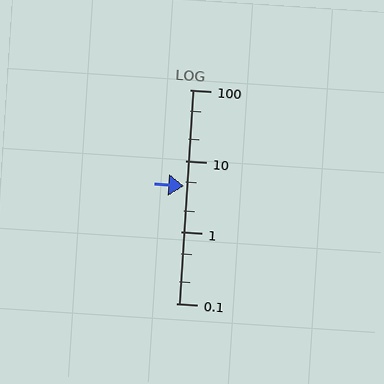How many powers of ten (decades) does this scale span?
The scale spans 3 decades, from 0.1 to 100.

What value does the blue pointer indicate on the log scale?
The pointer indicates approximately 4.4.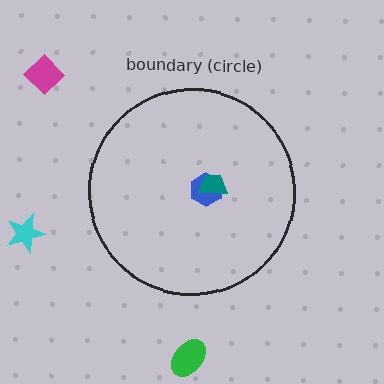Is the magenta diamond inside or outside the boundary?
Outside.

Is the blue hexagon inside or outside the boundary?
Inside.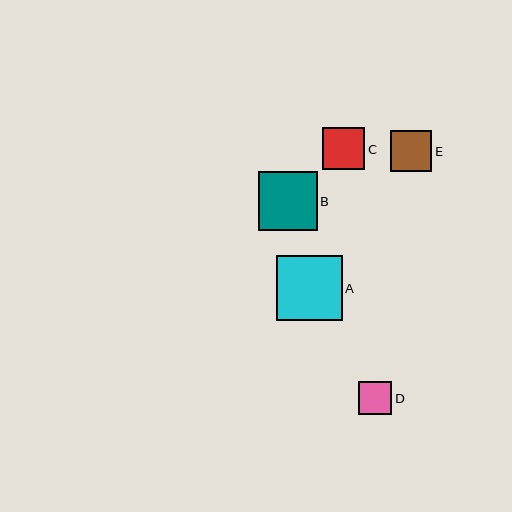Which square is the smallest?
Square D is the smallest with a size of approximately 33 pixels.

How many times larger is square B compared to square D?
Square B is approximately 1.8 times the size of square D.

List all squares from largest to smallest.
From largest to smallest: A, B, C, E, D.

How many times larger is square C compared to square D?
Square C is approximately 1.3 times the size of square D.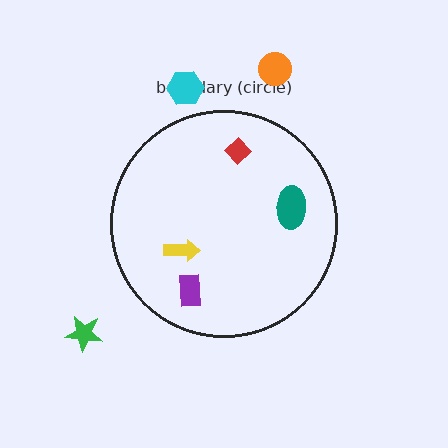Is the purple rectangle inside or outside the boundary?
Inside.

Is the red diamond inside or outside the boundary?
Inside.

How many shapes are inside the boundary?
4 inside, 3 outside.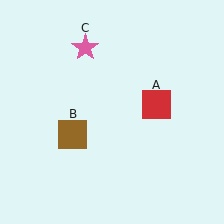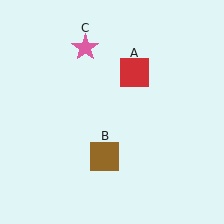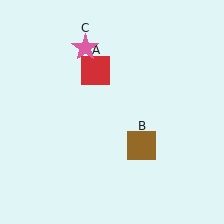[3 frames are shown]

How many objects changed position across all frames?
2 objects changed position: red square (object A), brown square (object B).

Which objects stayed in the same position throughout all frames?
Pink star (object C) remained stationary.